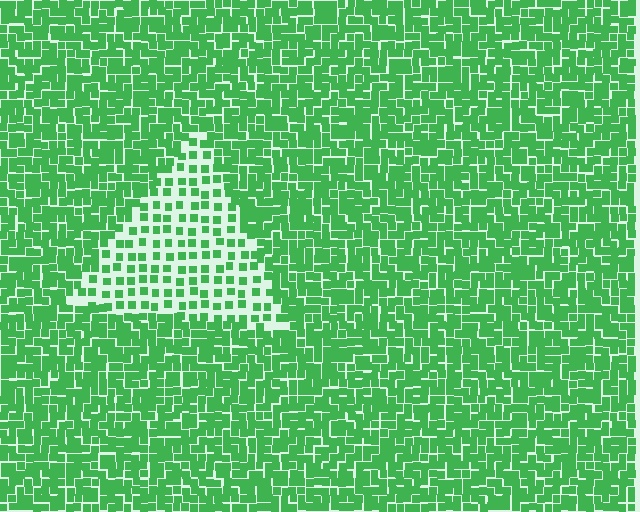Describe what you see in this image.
The image contains small green elements arranged at two different densities. A triangle-shaped region is visible where the elements are less densely packed than the surrounding area.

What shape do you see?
I see a triangle.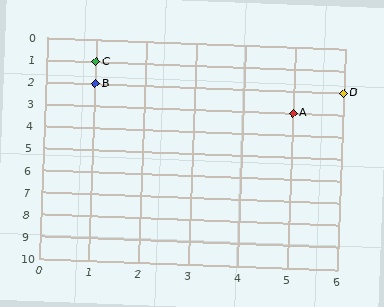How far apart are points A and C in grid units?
Points A and C are 4 columns and 2 rows apart (about 4.5 grid units diagonally).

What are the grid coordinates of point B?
Point B is at grid coordinates (1, 2).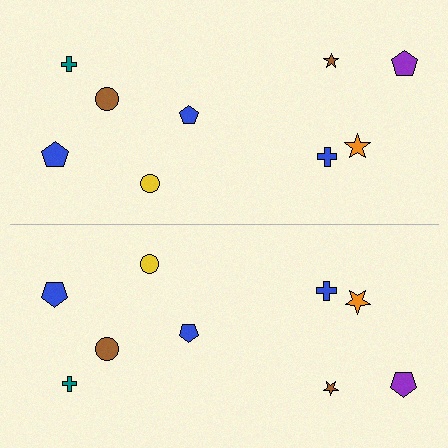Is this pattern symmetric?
Yes, this pattern has bilateral (reflection) symmetry.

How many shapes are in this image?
There are 18 shapes in this image.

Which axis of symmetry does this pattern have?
The pattern has a horizontal axis of symmetry running through the center of the image.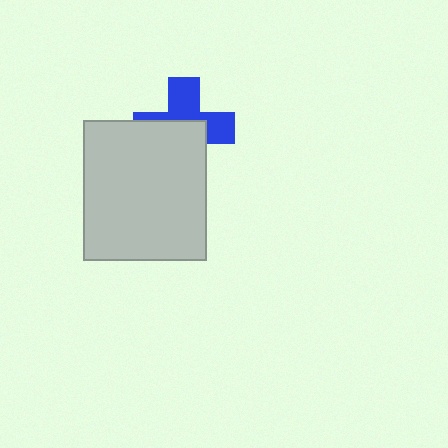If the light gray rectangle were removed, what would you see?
You would see the complete blue cross.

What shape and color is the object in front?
The object in front is a light gray rectangle.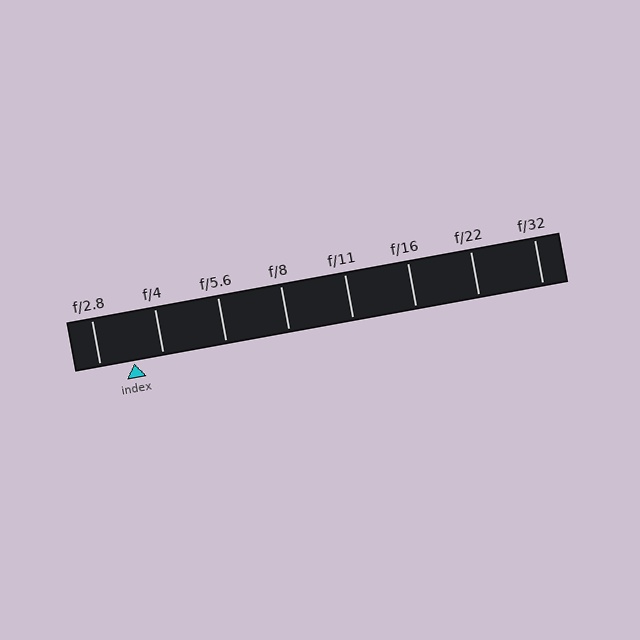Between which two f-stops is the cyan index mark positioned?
The index mark is between f/2.8 and f/4.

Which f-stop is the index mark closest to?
The index mark is closest to f/4.